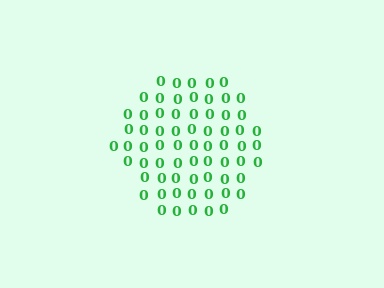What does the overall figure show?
The overall figure shows a hexagon.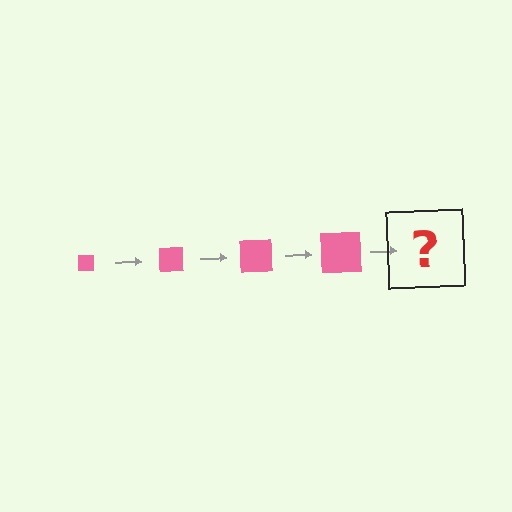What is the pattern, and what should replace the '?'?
The pattern is that the square gets progressively larger each step. The '?' should be a pink square, larger than the previous one.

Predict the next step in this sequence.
The next step is a pink square, larger than the previous one.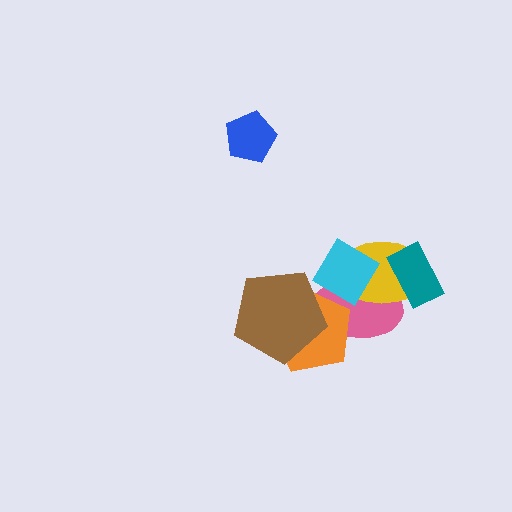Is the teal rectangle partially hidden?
No, no other shape covers it.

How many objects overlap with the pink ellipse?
5 objects overlap with the pink ellipse.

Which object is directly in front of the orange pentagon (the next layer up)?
The cyan diamond is directly in front of the orange pentagon.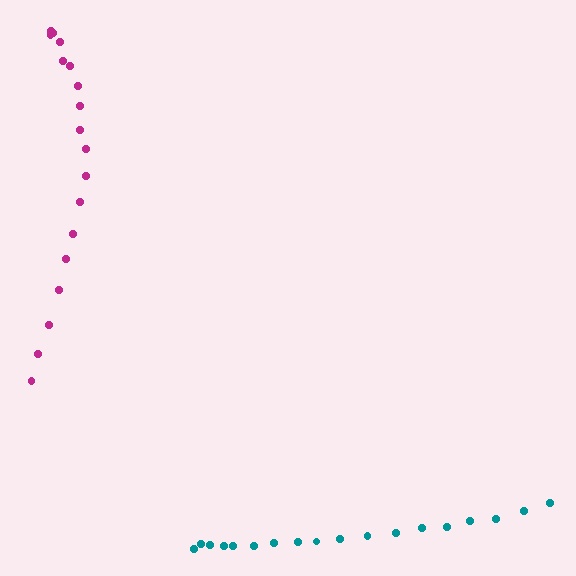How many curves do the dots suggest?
There are 2 distinct paths.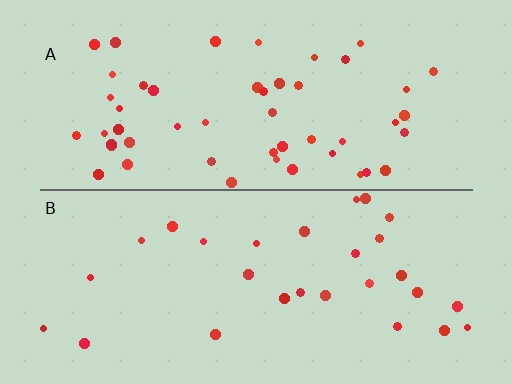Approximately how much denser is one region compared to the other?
Approximately 1.8× — region A over region B.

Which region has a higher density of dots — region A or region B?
A (the top).